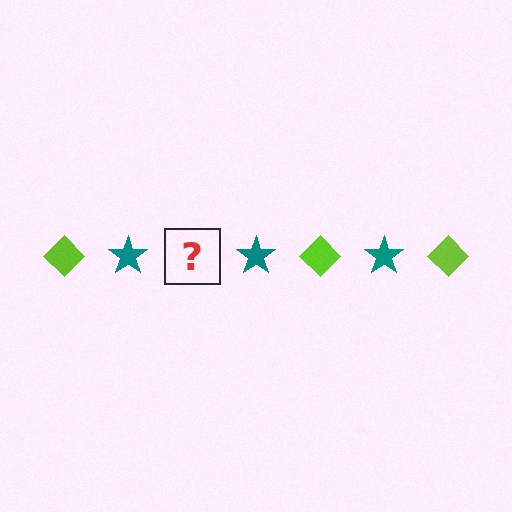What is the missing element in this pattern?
The missing element is a lime diamond.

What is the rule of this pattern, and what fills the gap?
The rule is that the pattern alternates between lime diamond and teal star. The gap should be filled with a lime diamond.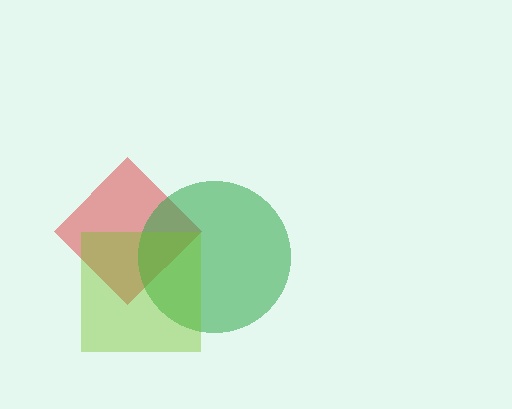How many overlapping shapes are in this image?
There are 3 overlapping shapes in the image.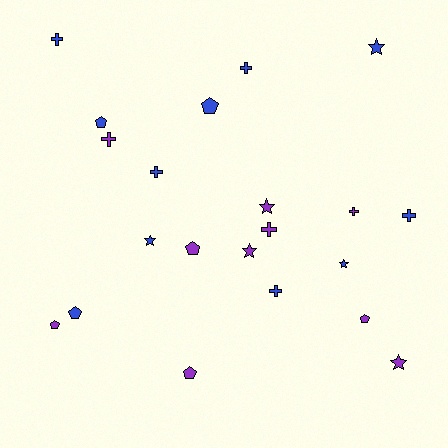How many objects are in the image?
There are 21 objects.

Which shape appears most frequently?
Cross, with 8 objects.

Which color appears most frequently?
Blue, with 11 objects.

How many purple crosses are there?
There are 3 purple crosses.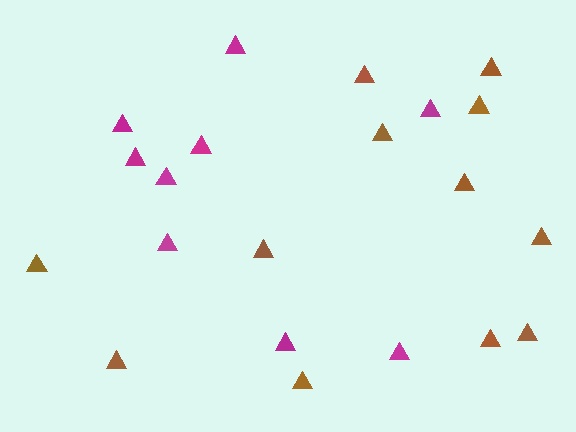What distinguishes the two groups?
There are 2 groups: one group of magenta triangles (9) and one group of brown triangles (12).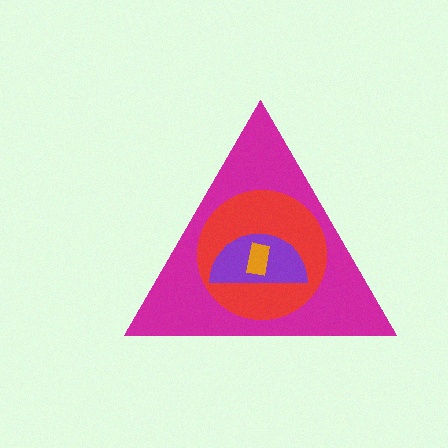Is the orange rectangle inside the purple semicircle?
Yes.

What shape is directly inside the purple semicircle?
The orange rectangle.